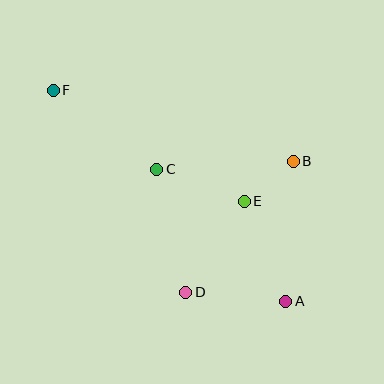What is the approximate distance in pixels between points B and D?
The distance between B and D is approximately 170 pixels.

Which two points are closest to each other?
Points B and E are closest to each other.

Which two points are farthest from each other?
Points A and F are farthest from each other.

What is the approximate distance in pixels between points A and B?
The distance between A and B is approximately 140 pixels.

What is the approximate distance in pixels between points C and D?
The distance between C and D is approximately 126 pixels.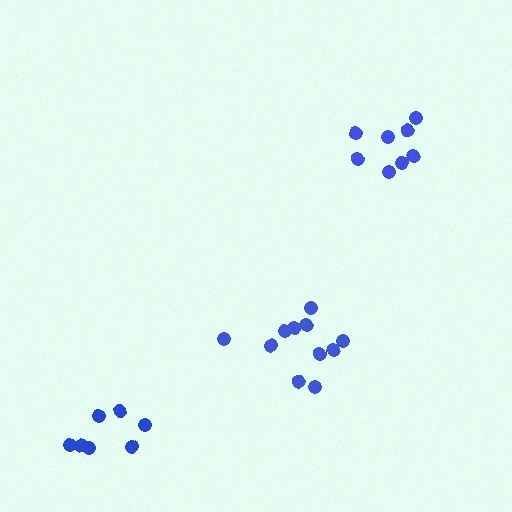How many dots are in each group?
Group 1: 7 dots, Group 2: 8 dots, Group 3: 11 dots (26 total).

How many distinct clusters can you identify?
There are 3 distinct clusters.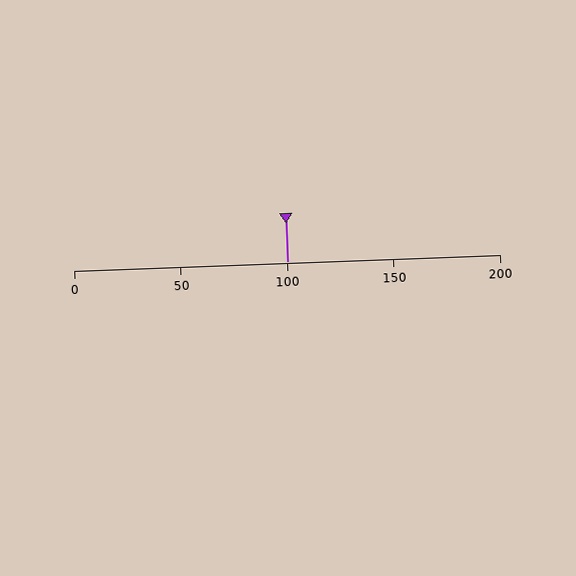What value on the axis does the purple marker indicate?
The marker indicates approximately 100.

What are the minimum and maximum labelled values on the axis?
The axis runs from 0 to 200.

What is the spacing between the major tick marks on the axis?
The major ticks are spaced 50 apart.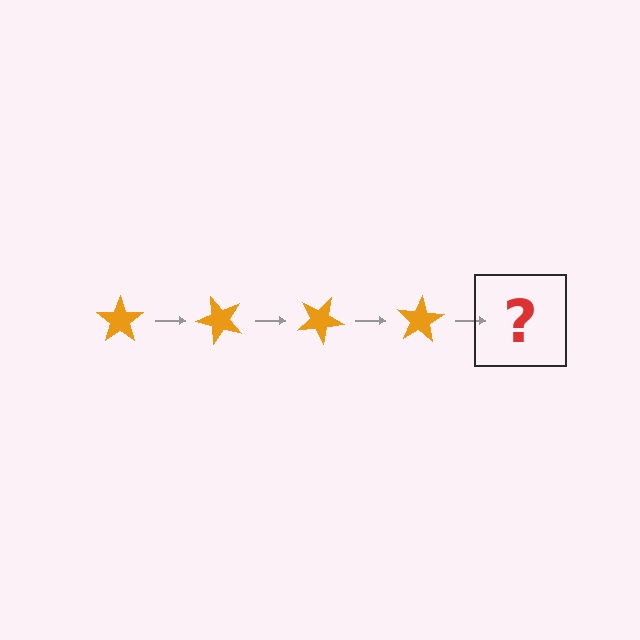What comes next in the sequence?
The next element should be an orange star rotated 200 degrees.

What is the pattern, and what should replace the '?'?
The pattern is that the star rotates 50 degrees each step. The '?' should be an orange star rotated 200 degrees.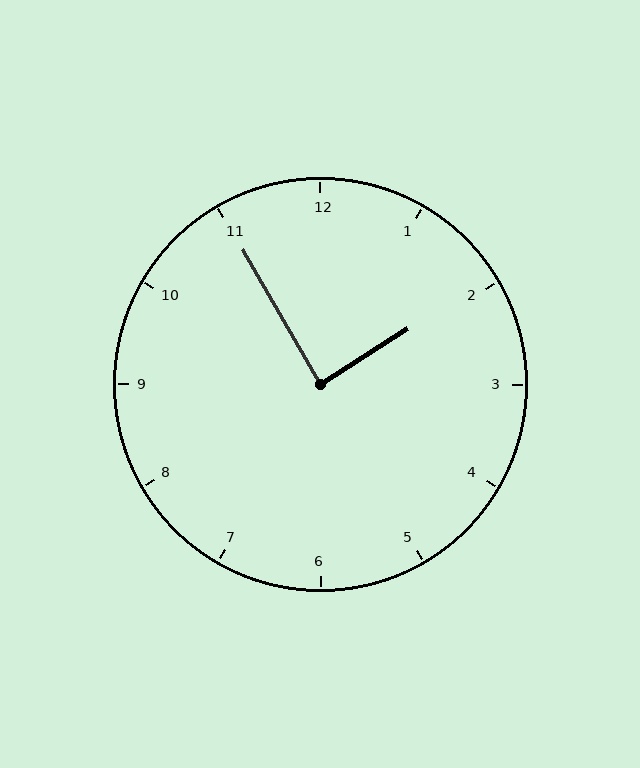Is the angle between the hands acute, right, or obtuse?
It is right.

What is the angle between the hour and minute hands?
Approximately 88 degrees.